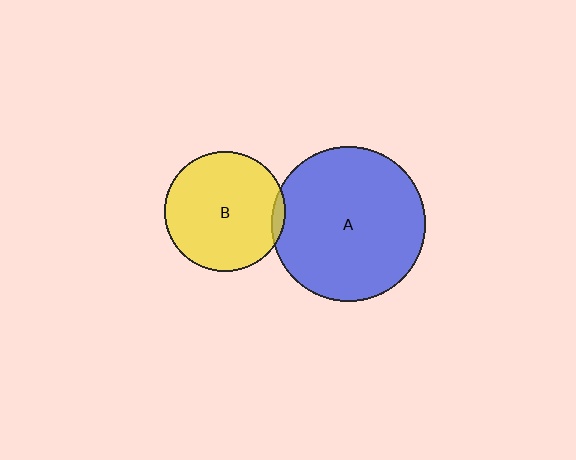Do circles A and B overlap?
Yes.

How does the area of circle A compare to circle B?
Approximately 1.7 times.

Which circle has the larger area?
Circle A (blue).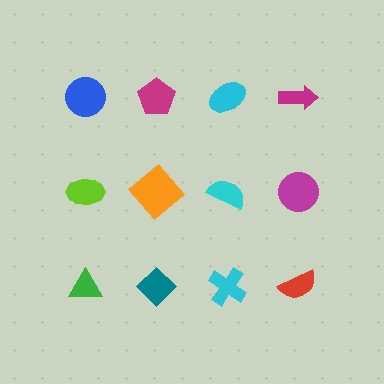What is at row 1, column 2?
A magenta pentagon.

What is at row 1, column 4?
A magenta arrow.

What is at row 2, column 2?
An orange diamond.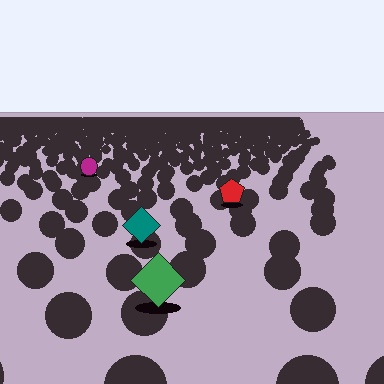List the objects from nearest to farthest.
From nearest to farthest: the green diamond, the teal diamond, the red pentagon, the magenta circle.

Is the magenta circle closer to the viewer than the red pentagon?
No. The red pentagon is closer — you can tell from the texture gradient: the ground texture is coarser near it.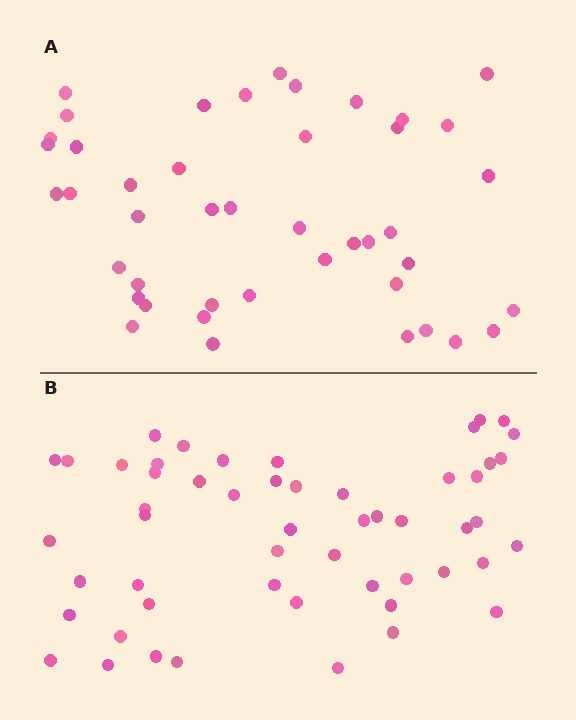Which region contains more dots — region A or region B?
Region B (the bottom region) has more dots.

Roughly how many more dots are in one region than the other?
Region B has roughly 8 or so more dots than region A.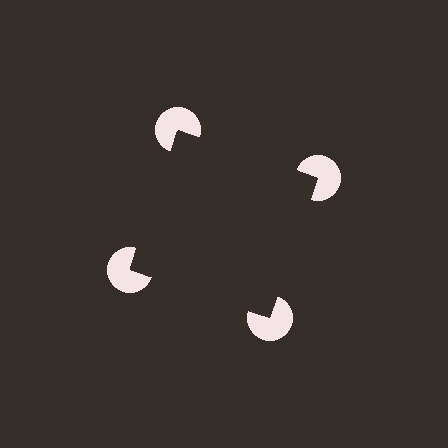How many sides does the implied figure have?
4 sides.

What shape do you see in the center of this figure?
An illusory square — its edges are inferred from the aligned wedge cuts in the pac-man discs, not physically drawn.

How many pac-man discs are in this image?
There are 4 — one at each vertex of the illusory square.